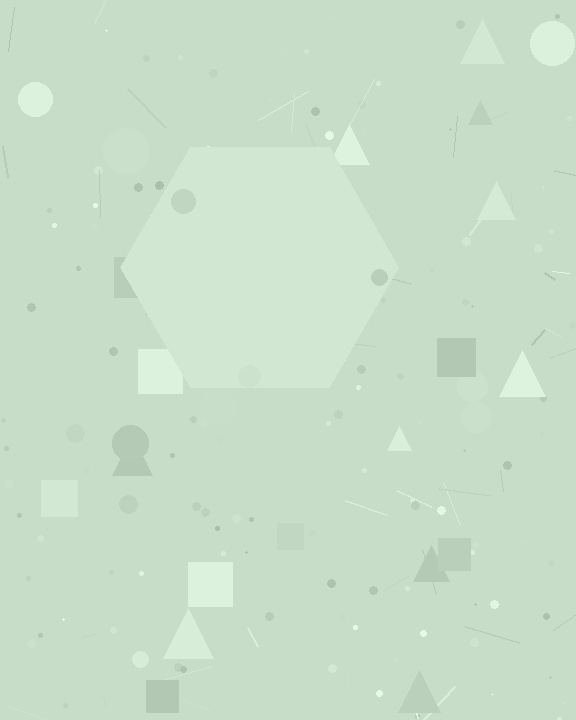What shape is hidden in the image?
A hexagon is hidden in the image.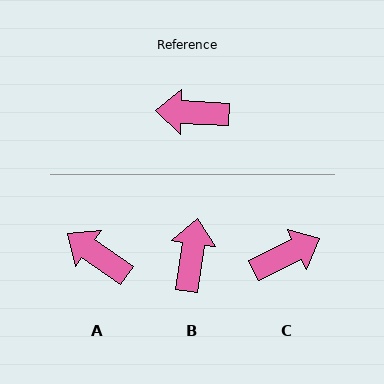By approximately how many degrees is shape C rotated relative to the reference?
Approximately 152 degrees clockwise.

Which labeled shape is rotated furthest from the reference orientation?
C, about 152 degrees away.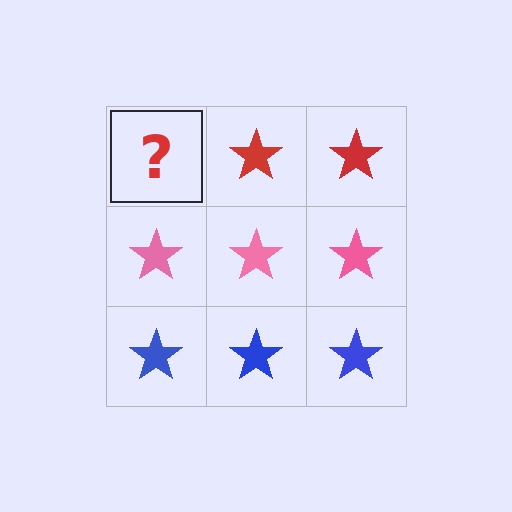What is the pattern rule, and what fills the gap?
The rule is that each row has a consistent color. The gap should be filled with a red star.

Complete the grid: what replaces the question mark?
The question mark should be replaced with a red star.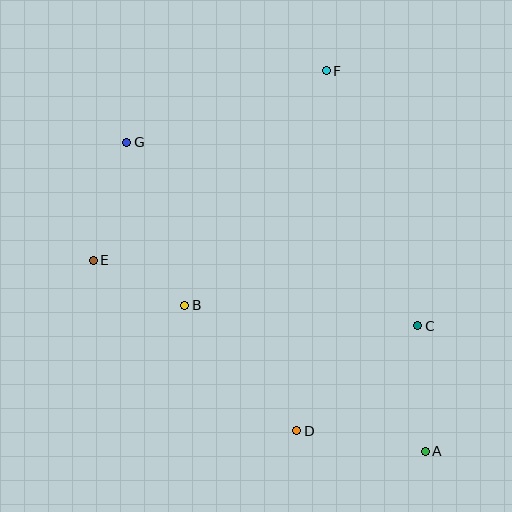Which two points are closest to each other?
Points B and E are closest to each other.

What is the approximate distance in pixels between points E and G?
The distance between E and G is approximately 123 pixels.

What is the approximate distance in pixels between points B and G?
The distance between B and G is approximately 173 pixels.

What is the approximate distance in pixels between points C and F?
The distance between C and F is approximately 271 pixels.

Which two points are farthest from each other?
Points A and G are farthest from each other.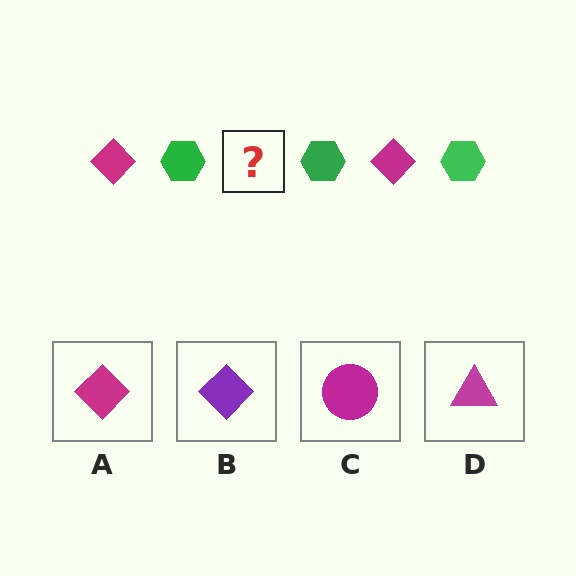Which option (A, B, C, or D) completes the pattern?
A.